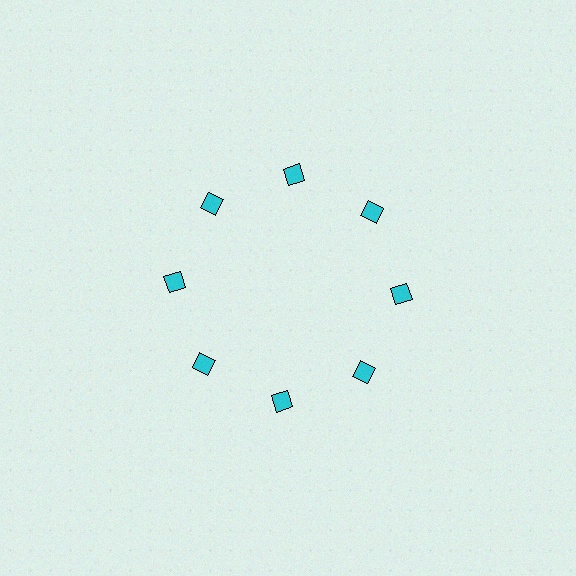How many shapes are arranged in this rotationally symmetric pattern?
There are 8 shapes, arranged in 8 groups of 1.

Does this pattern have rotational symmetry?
Yes, this pattern has 8-fold rotational symmetry. It looks the same after rotating 45 degrees around the center.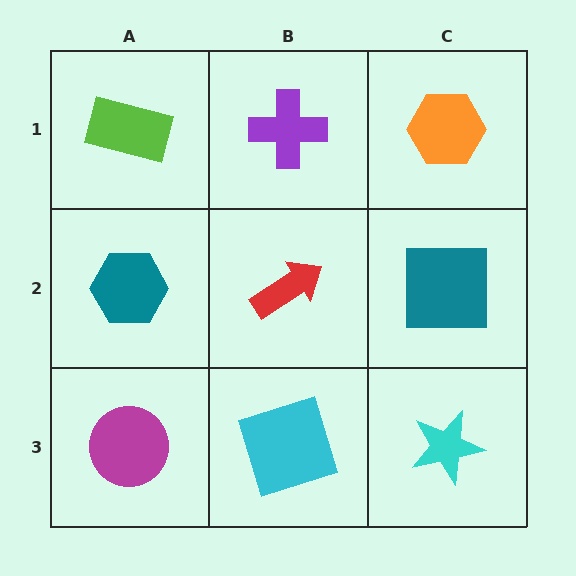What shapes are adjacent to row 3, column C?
A teal square (row 2, column C), a cyan square (row 3, column B).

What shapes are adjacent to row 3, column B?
A red arrow (row 2, column B), a magenta circle (row 3, column A), a cyan star (row 3, column C).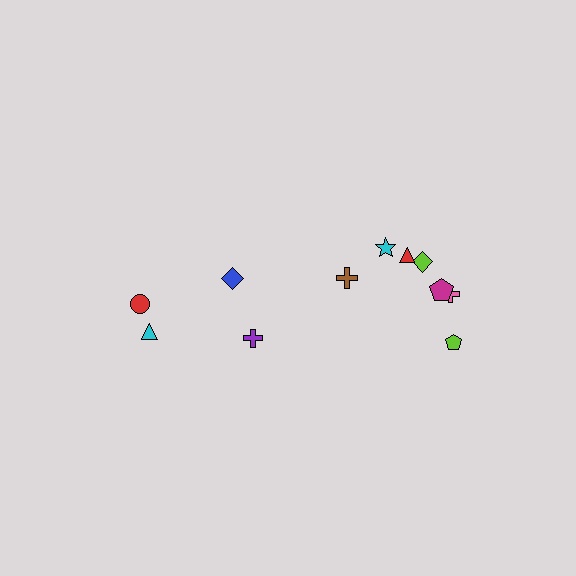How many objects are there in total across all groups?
There are 11 objects.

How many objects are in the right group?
There are 7 objects.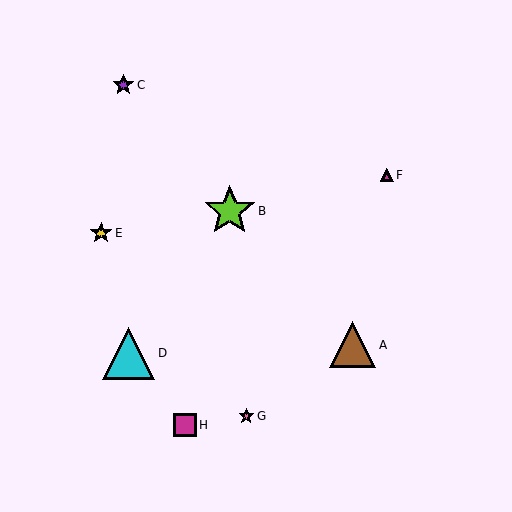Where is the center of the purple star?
The center of the purple star is at (123, 85).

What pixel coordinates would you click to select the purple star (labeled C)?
Click at (123, 85) to select the purple star C.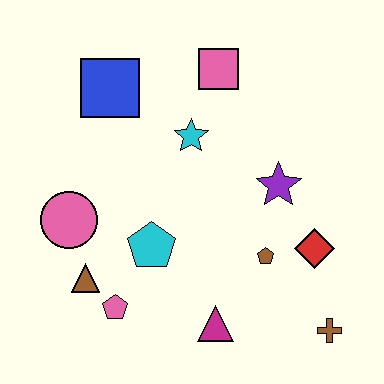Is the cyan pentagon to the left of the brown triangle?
No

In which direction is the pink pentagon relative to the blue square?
The pink pentagon is below the blue square.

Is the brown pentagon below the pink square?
Yes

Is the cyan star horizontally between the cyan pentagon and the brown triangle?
No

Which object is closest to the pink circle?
The brown triangle is closest to the pink circle.